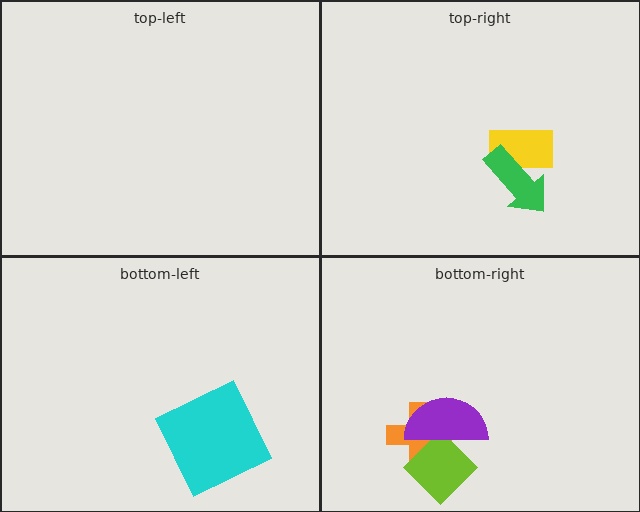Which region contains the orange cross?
The bottom-right region.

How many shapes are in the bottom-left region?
1.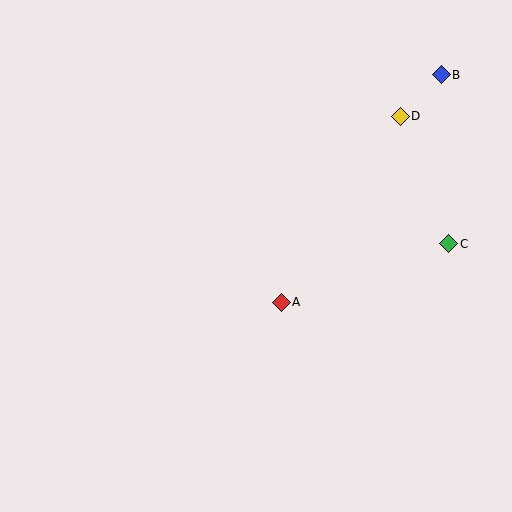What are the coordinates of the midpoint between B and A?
The midpoint between B and A is at (361, 189).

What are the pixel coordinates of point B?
Point B is at (441, 75).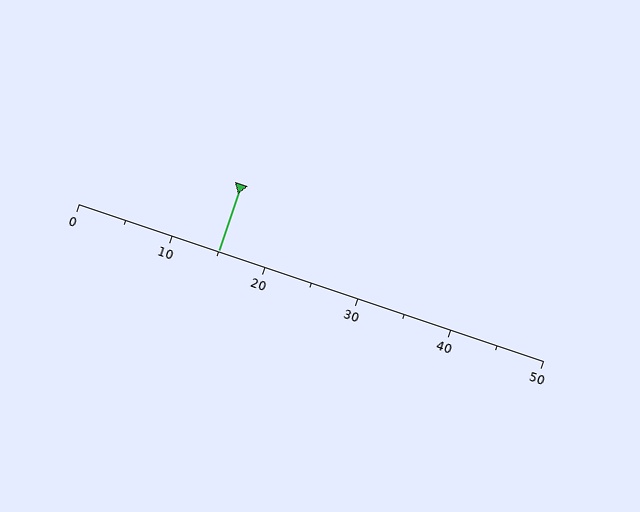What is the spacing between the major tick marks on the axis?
The major ticks are spaced 10 apart.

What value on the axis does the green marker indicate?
The marker indicates approximately 15.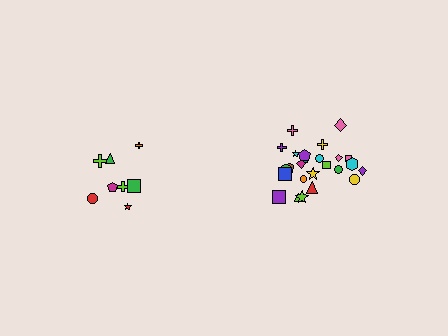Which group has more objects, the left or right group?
The right group.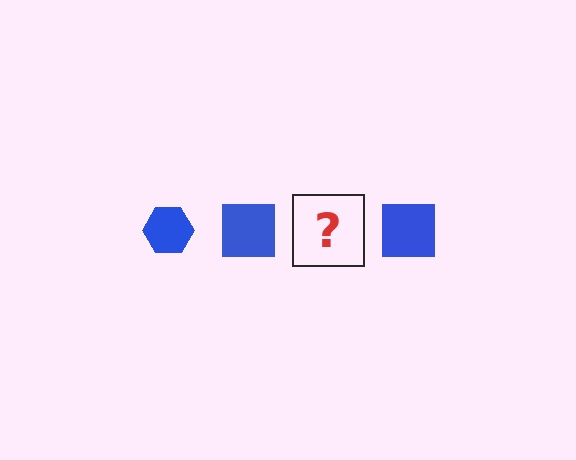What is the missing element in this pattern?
The missing element is a blue hexagon.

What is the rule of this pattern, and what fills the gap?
The rule is that the pattern cycles through hexagon, square shapes in blue. The gap should be filled with a blue hexagon.